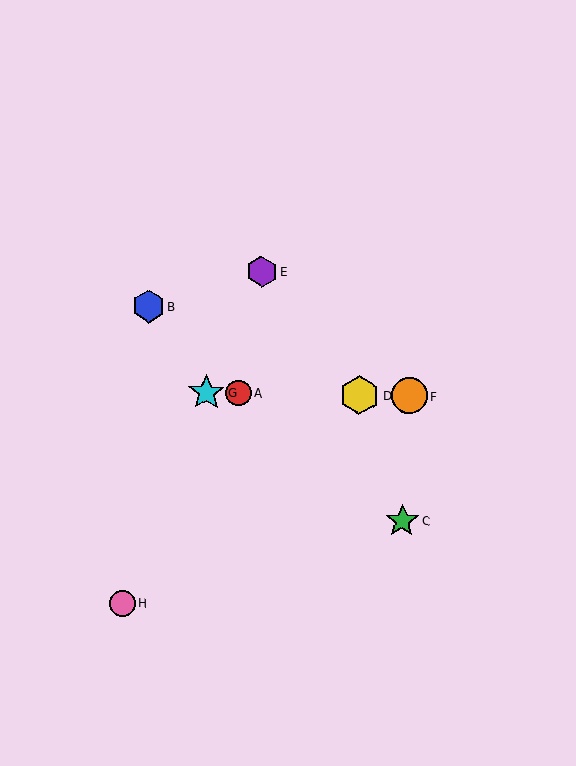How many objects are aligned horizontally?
4 objects (A, D, F, G) are aligned horizontally.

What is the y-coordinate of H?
Object H is at y≈604.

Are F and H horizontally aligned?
No, F is at y≈396 and H is at y≈604.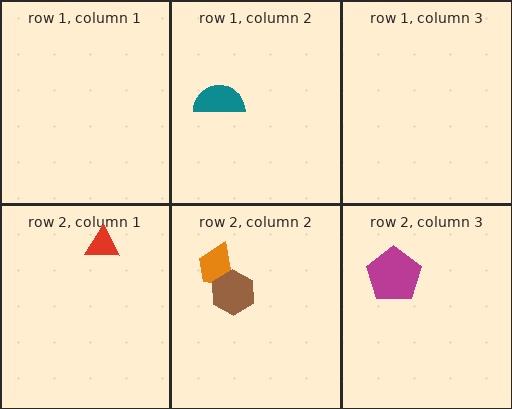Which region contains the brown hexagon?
The row 2, column 2 region.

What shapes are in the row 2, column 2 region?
The orange trapezoid, the brown hexagon.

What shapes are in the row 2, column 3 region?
The magenta pentagon.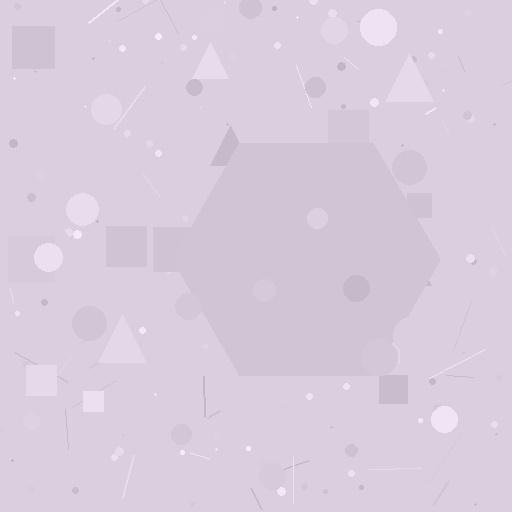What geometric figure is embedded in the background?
A hexagon is embedded in the background.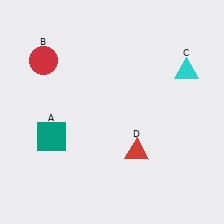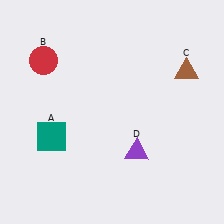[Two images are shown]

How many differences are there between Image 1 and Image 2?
There are 2 differences between the two images.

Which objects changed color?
C changed from cyan to brown. D changed from red to purple.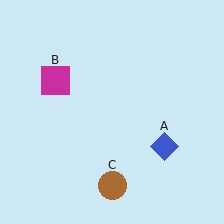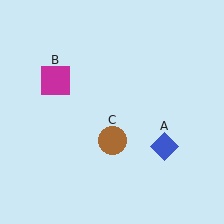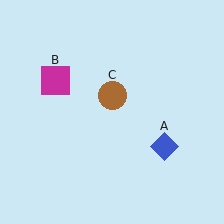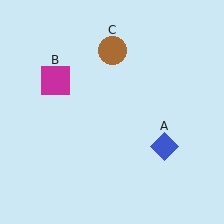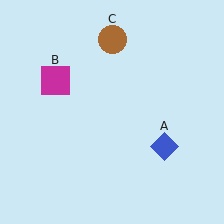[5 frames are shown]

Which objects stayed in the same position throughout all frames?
Blue diamond (object A) and magenta square (object B) remained stationary.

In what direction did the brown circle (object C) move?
The brown circle (object C) moved up.